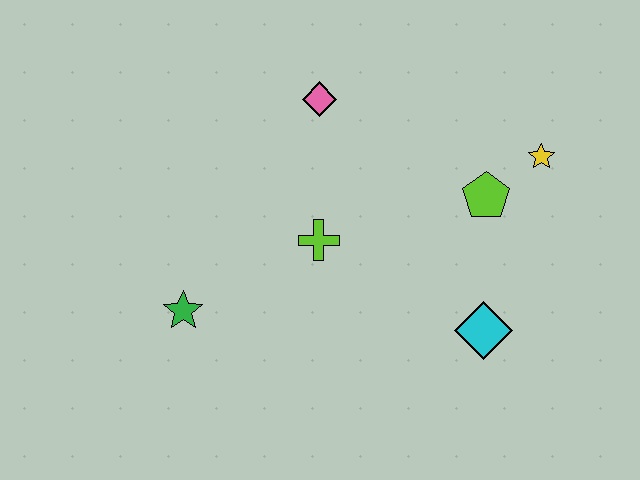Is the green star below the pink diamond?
Yes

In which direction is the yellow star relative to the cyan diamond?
The yellow star is above the cyan diamond.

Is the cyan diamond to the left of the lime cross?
No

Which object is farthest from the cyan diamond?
The green star is farthest from the cyan diamond.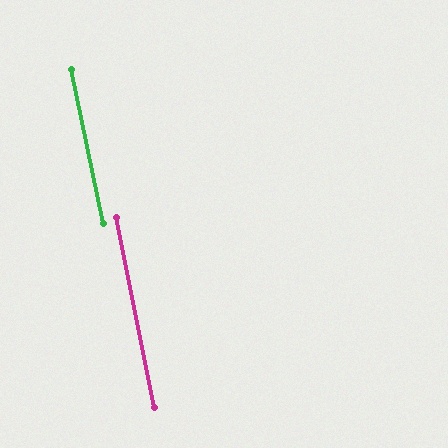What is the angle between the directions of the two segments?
Approximately 0 degrees.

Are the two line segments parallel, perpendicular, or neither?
Parallel — their directions differ by only 0.4°.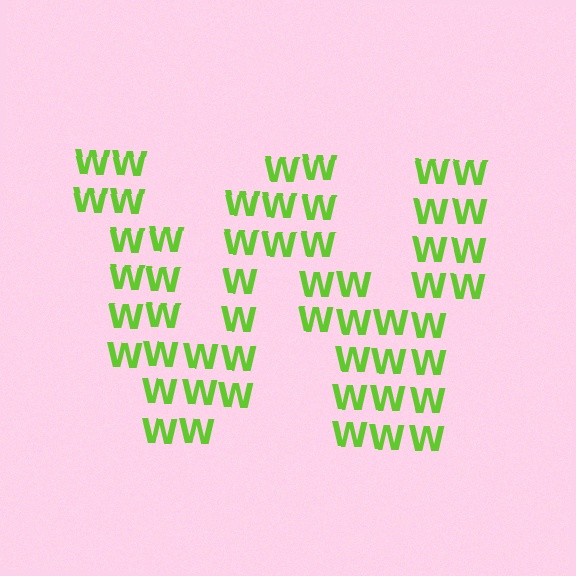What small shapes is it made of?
It is made of small letter W's.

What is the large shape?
The large shape is the letter W.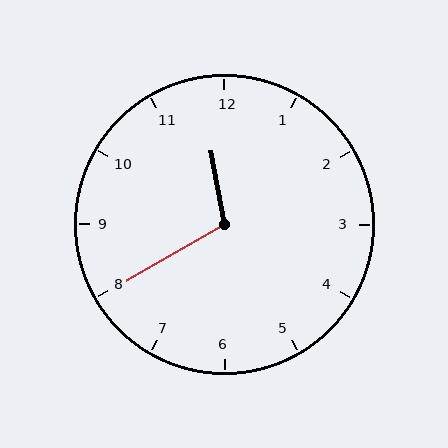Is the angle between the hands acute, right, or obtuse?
It is obtuse.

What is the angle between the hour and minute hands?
Approximately 110 degrees.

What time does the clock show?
11:40.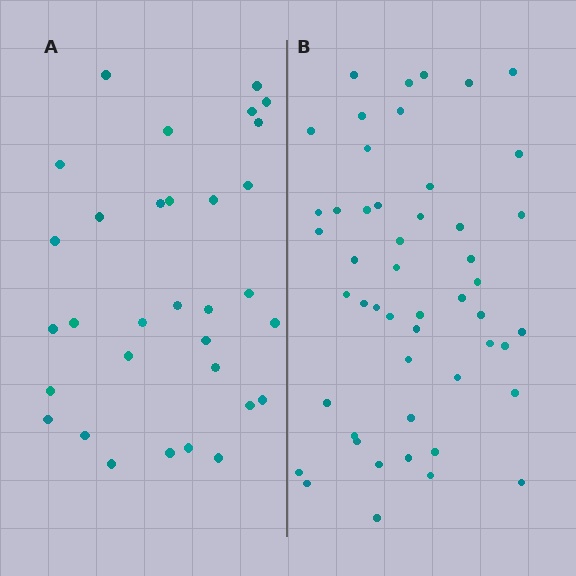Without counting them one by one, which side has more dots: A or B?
Region B (the right region) has more dots.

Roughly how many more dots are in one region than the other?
Region B has approximately 20 more dots than region A.